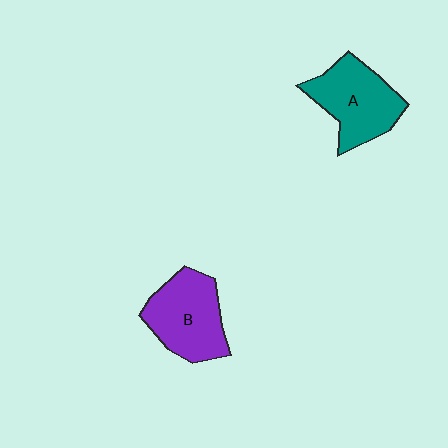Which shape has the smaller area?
Shape A (teal).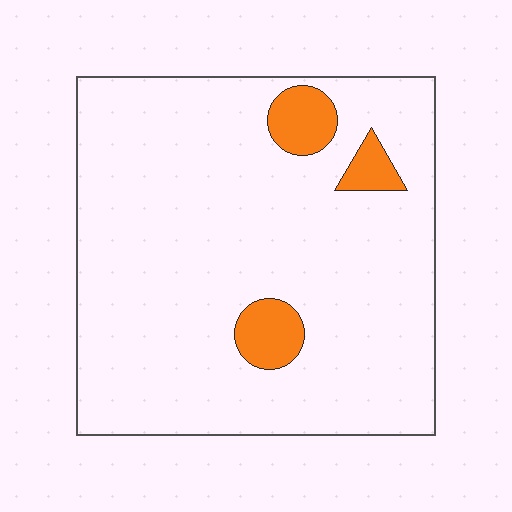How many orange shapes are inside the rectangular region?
3.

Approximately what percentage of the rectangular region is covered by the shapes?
Approximately 10%.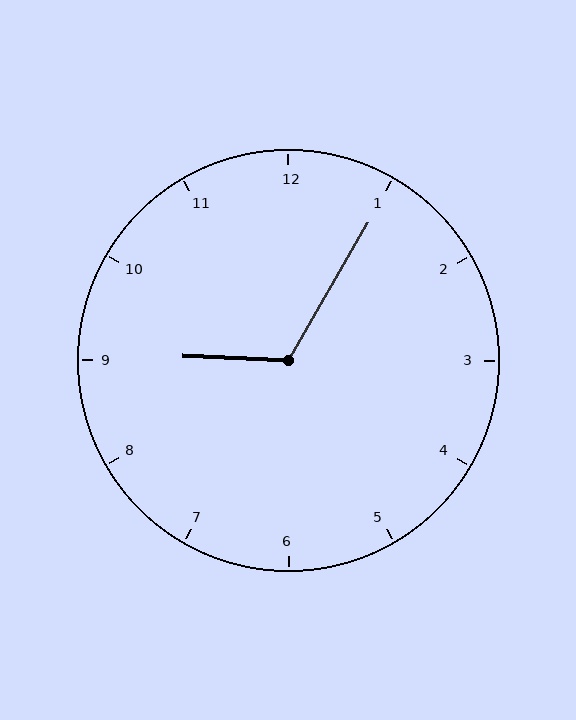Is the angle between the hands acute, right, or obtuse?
It is obtuse.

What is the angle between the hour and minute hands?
Approximately 118 degrees.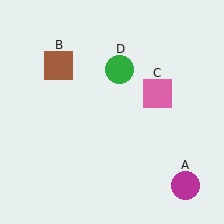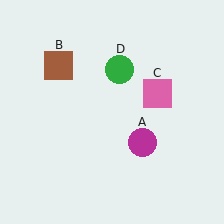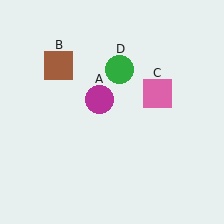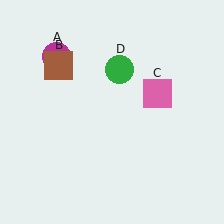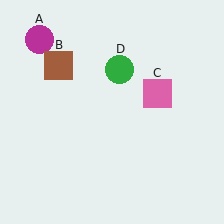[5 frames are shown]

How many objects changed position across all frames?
1 object changed position: magenta circle (object A).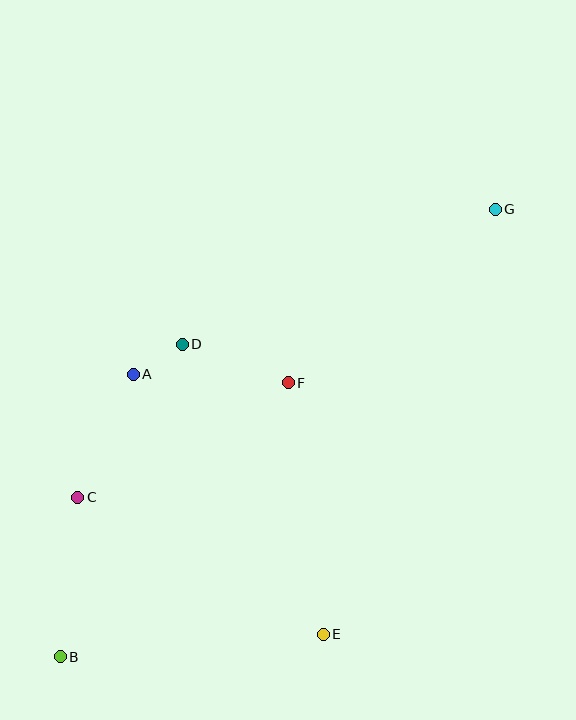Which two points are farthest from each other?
Points B and G are farthest from each other.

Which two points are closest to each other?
Points A and D are closest to each other.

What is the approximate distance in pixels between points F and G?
The distance between F and G is approximately 270 pixels.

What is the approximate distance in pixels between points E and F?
The distance between E and F is approximately 254 pixels.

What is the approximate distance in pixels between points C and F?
The distance between C and F is approximately 240 pixels.